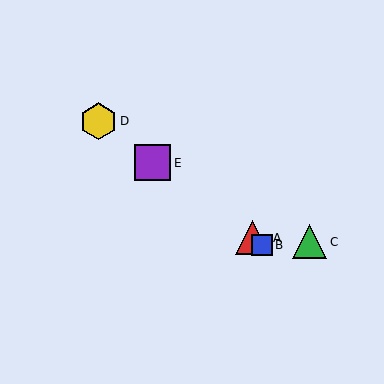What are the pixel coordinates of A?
Object A is at (253, 238).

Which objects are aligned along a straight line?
Objects A, B, D, E are aligned along a straight line.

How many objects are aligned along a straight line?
4 objects (A, B, D, E) are aligned along a straight line.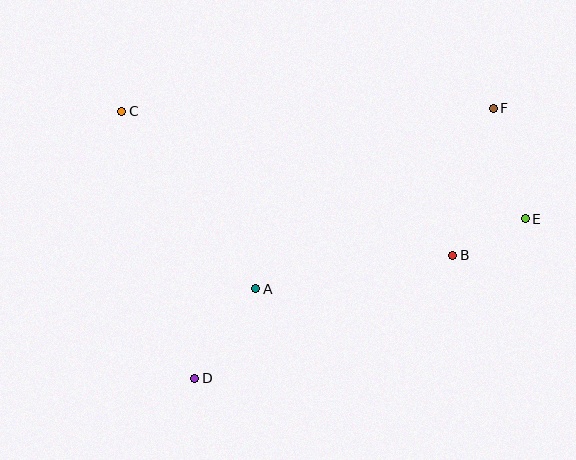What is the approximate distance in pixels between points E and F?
The distance between E and F is approximately 115 pixels.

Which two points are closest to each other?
Points B and E are closest to each other.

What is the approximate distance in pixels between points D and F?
The distance between D and F is approximately 403 pixels.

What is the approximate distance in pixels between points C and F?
The distance between C and F is approximately 371 pixels.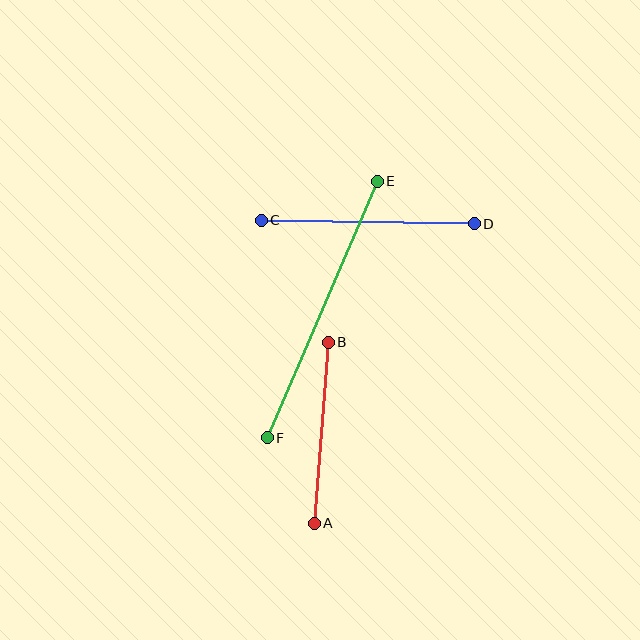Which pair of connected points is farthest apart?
Points E and F are farthest apart.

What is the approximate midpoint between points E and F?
The midpoint is at approximately (322, 310) pixels.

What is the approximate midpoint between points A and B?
The midpoint is at approximately (321, 433) pixels.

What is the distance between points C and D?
The distance is approximately 213 pixels.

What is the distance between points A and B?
The distance is approximately 182 pixels.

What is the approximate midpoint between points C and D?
The midpoint is at approximately (368, 222) pixels.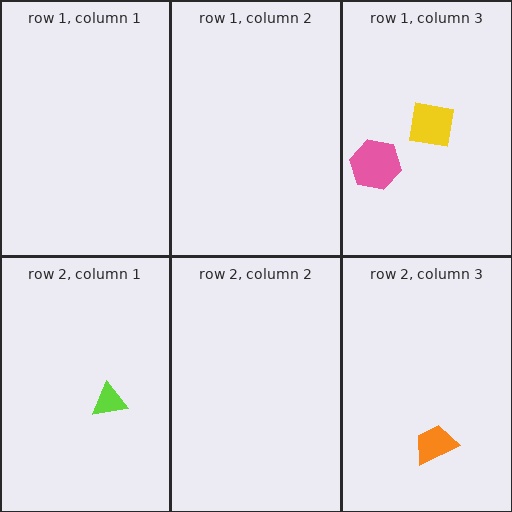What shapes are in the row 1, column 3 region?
The pink hexagon, the yellow square.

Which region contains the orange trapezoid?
The row 2, column 3 region.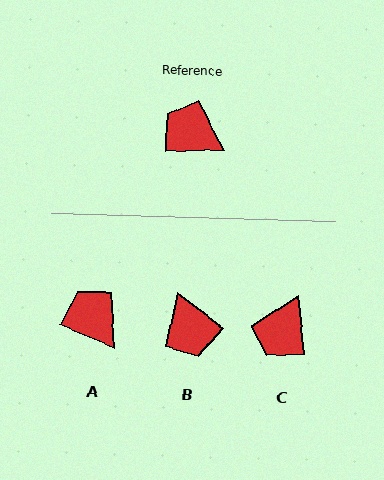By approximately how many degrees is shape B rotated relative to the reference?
Approximately 140 degrees counter-clockwise.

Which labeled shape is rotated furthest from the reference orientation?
B, about 140 degrees away.